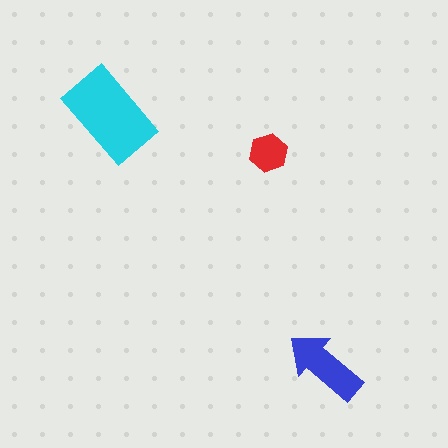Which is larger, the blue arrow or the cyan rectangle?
The cyan rectangle.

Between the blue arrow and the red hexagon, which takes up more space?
The blue arrow.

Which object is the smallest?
The red hexagon.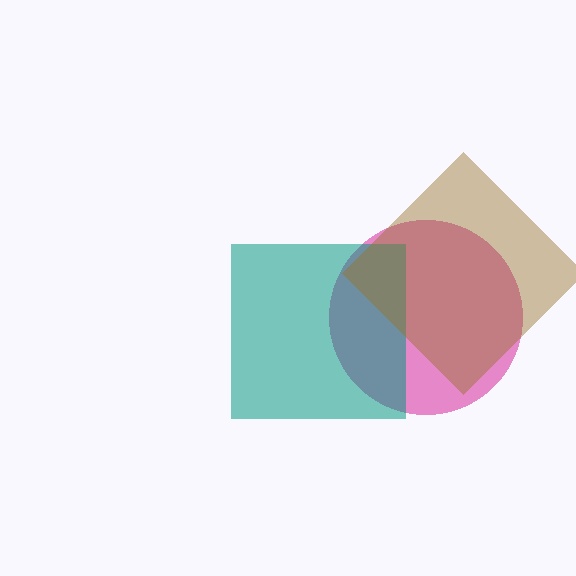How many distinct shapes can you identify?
There are 3 distinct shapes: a pink circle, a teal square, a brown diamond.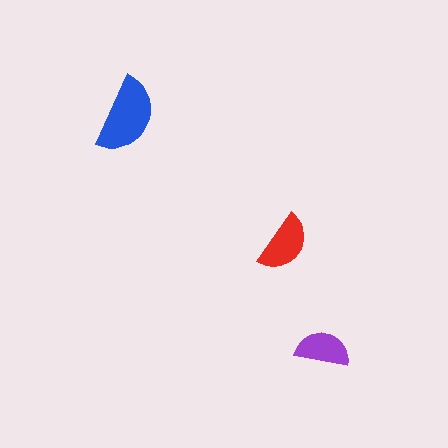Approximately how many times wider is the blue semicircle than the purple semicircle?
About 1.5 times wider.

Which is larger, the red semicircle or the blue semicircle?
The blue one.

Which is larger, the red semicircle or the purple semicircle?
The red one.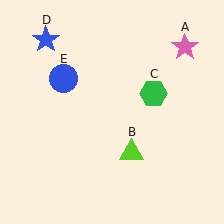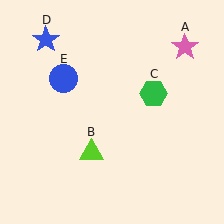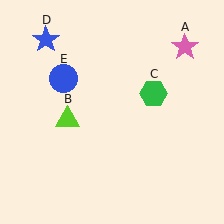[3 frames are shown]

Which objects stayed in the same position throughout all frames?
Pink star (object A) and green hexagon (object C) and blue star (object D) and blue circle (object E) remained stationary.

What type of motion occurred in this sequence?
The lime triangle (object B) rotated clockwise around the center of the scene.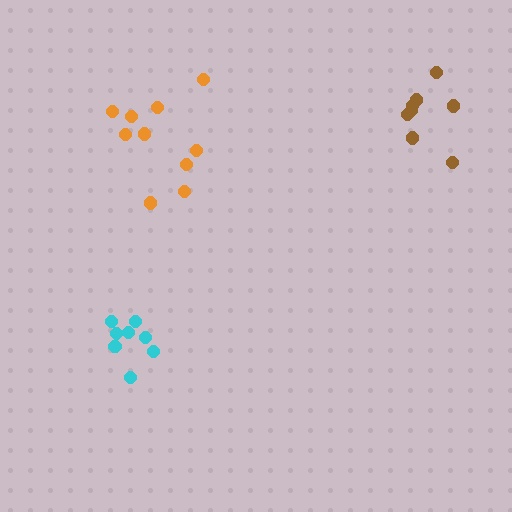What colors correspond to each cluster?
The clusters are colored: orange, cyan, brown.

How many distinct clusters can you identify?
There are 3 distinct clusters.